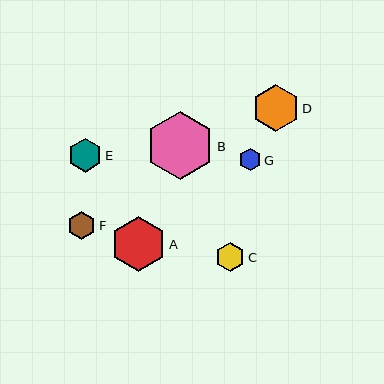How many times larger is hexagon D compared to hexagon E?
Hexagon D is approximately 1.4 times the size of hexagon E.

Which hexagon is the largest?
Hexagon B is the largest with a size of approximately 68 pixels.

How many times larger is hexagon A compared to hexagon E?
Hexagon A is approximately 1.6 times the size of hexagon E.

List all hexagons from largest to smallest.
From largest to smallest: B, A, D, E, C, F, G.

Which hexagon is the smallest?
Hexagon G is the smallest with a size of approximately 22 pixels.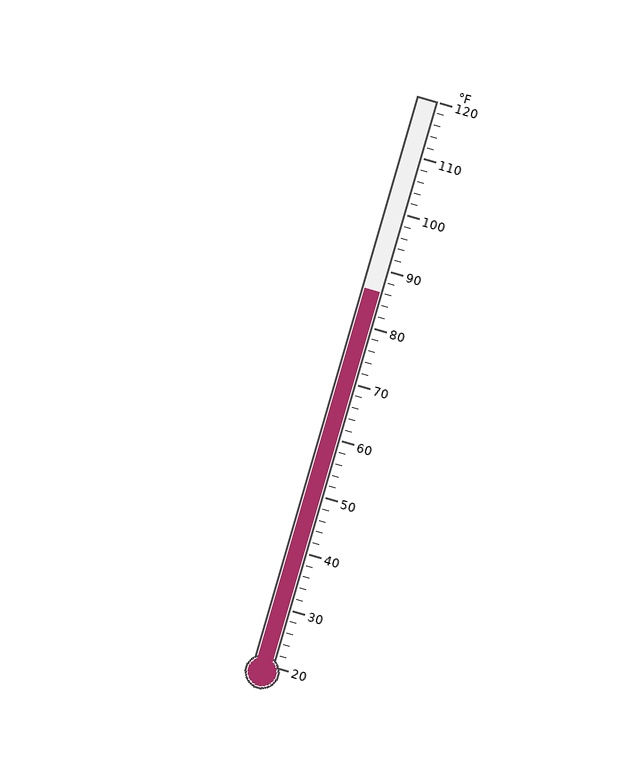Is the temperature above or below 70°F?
The temperature is above 70°F.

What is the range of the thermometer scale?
The thermometer scale ranges from 20°F to 120°F.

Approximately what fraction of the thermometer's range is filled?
The thermometer is filled to approximately 65% of its range.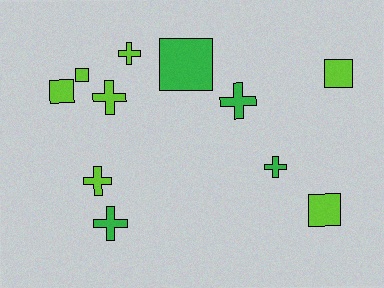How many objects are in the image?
There are 11 objects.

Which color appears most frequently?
Lime, with 7 objects.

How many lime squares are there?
There are 4 lime squares.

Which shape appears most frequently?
Cross, with 6 objects.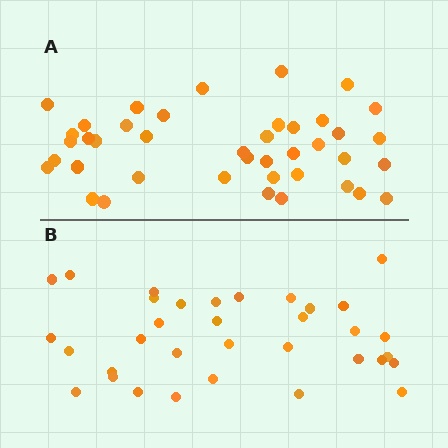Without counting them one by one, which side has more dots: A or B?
Region A (the top region) has more dots.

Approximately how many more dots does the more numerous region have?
Region A has roughly 8 or so more dots than region B.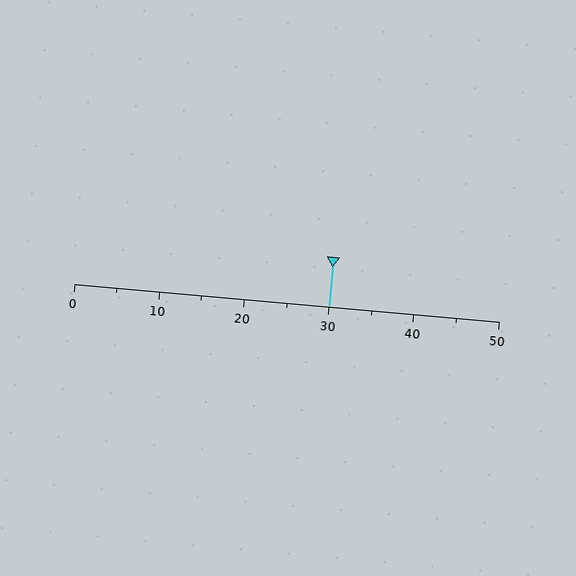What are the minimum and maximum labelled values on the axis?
The axis runs from 0 to 50.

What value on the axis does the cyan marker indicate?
The marker indicates approximately 30.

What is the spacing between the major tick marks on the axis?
The major ticks are spaced 10 apart.